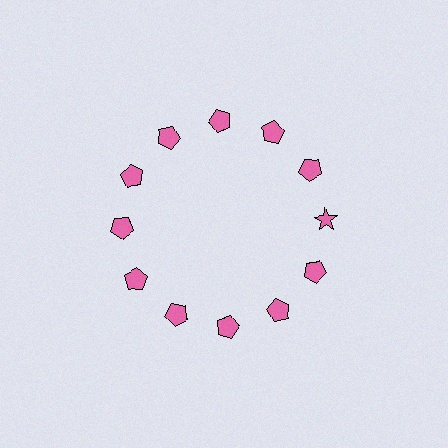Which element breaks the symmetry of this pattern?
The pink star at roughly the 3 o'clock position breaks the symmetry. All other shapes are pink pentagons.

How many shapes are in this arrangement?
There are 12 shapes arranged in a ring pattern.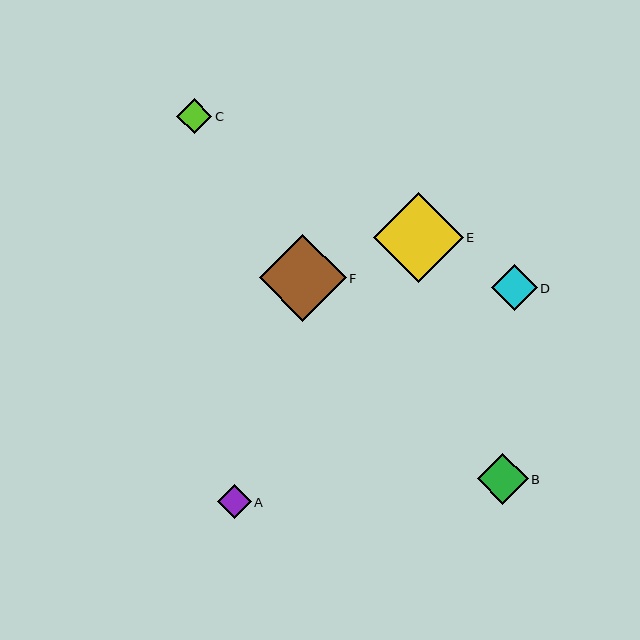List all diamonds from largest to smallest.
From largest to smallest: E, F, B, D, C, A.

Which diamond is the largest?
Diamond E is the largest with a size of approximately 90 pixels.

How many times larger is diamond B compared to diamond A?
Diamond B is approximately 1.5 times the size of diamond A.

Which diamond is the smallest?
Diamond A is the smallest with a size of approximately 34 pixels.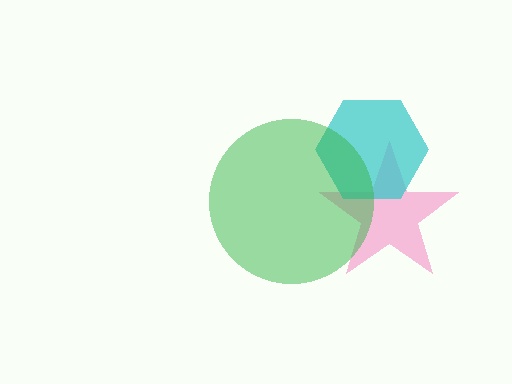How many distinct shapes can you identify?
There are 3 distinct shapes: a pink star, a cyan hexagon, a green circle.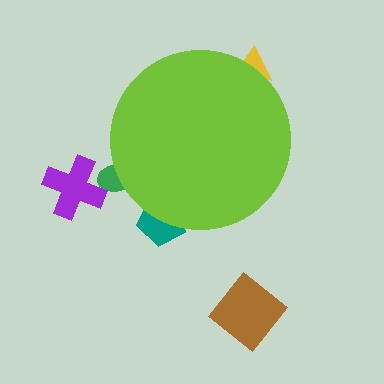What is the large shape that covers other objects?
A lime circle.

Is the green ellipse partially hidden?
Yes, the green ellipse is partially hidden behind the lime circle.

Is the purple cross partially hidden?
No, the purple cross is fully visible.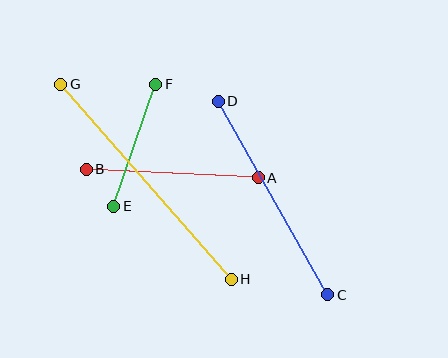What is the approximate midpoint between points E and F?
The midpoint is at approximately (135, 145) pixels.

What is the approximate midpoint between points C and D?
The midpoint is at approximately (273, 198) pixels.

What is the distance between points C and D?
The distance is approximately 222 pixels.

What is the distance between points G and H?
The distance is approximately 259 pixels.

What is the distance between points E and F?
The distance is approximately 129 pixels.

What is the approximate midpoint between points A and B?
The midpoint is at approximately (172, 174) pixels.